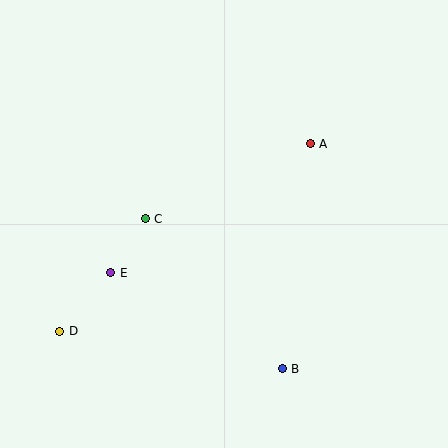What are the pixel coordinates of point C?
Point C is at (145, 219).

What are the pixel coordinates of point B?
Point B is at (282, 369).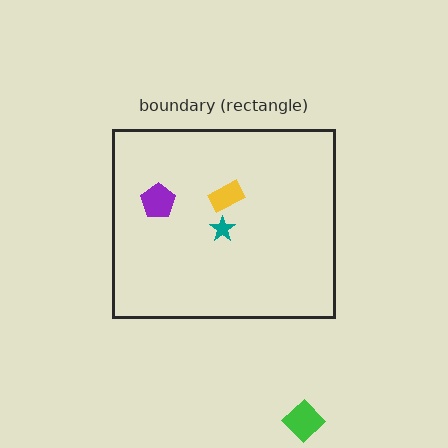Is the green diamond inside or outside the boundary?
Outside.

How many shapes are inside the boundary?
3 inside, 1 outside.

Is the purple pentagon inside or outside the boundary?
Inside.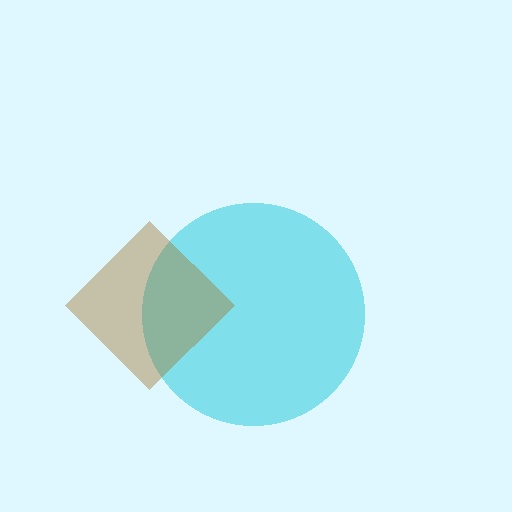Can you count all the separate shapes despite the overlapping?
Yes, there are 2 separate shapes.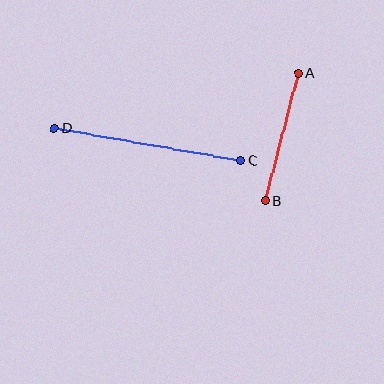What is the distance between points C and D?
The distance is approximately 189 pixels.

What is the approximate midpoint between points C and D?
The midpoint is at approximately (147, 144) pixels.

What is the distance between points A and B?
The distance is approximately 132 pixels.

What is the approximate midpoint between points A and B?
The midpoint is at approximately (282, 137) pixels.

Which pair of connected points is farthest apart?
Points C and D are farthest apart.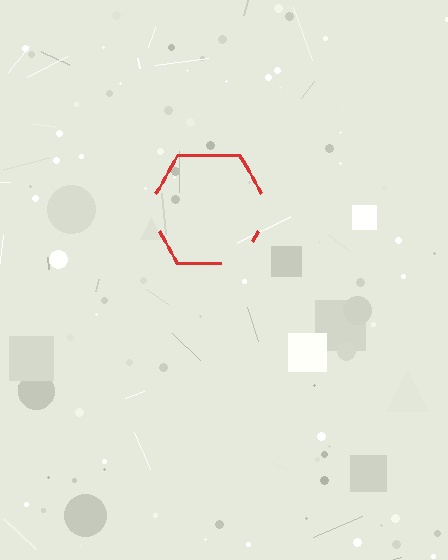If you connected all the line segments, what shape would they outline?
They would outline a hexagon.